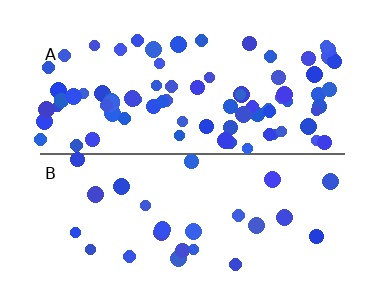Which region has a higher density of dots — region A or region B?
A (the top).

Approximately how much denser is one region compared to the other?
Approximately 3.4× — region A over region B.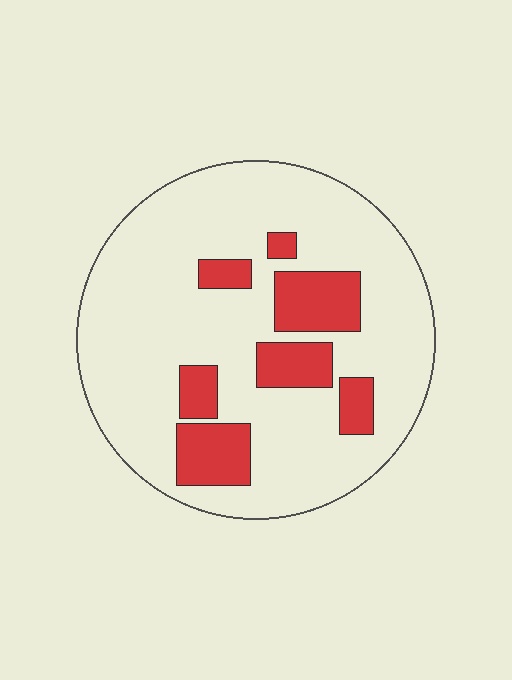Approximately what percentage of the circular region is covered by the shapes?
Approximately 20%.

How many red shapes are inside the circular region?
7.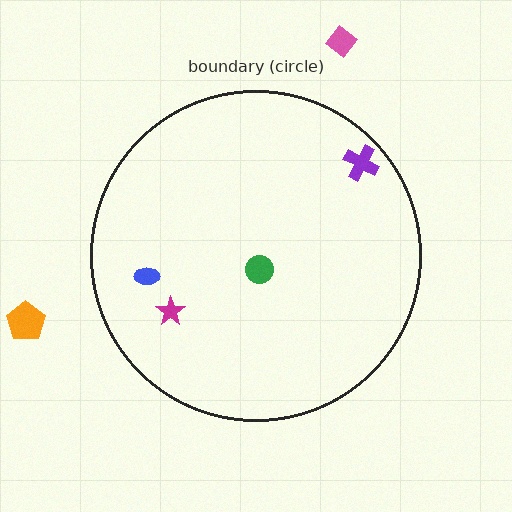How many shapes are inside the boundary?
4 inside, 2 outside.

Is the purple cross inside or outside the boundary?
Inside.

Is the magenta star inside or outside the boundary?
Inside.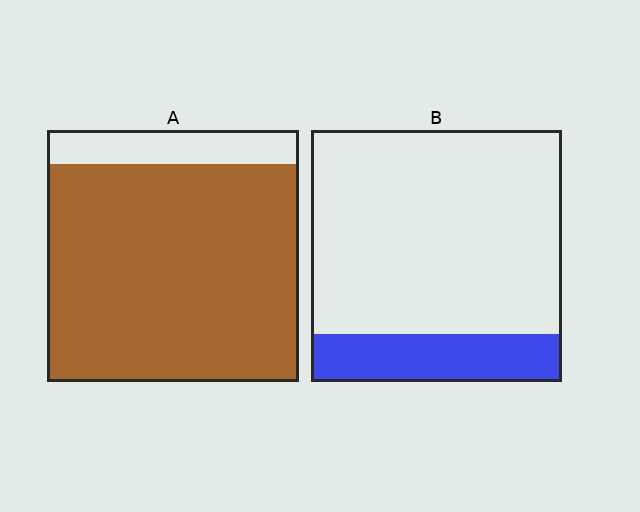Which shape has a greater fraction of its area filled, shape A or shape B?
Shape A.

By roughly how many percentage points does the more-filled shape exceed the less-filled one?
By roughly 65 percentage points (A over B).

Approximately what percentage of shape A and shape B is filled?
A is approximately 85% and B is approximately 20%.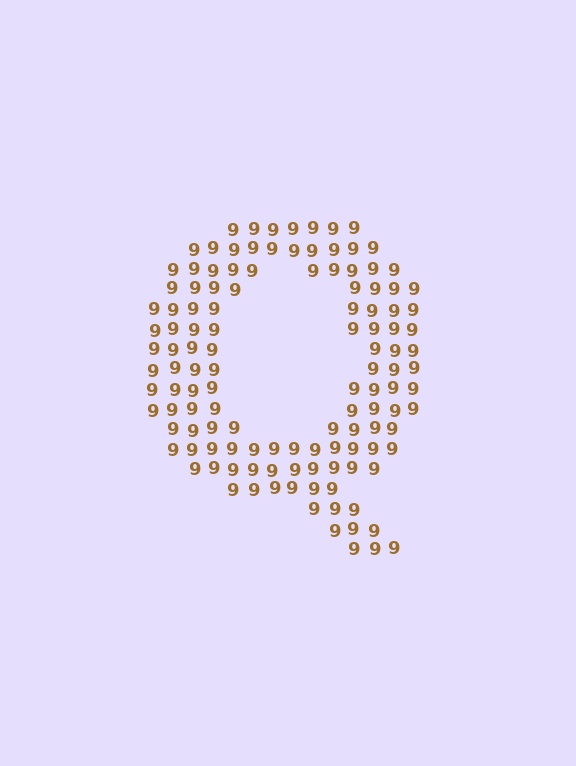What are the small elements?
The small elements are digit 9's.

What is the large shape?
The large shape is the letter Q.